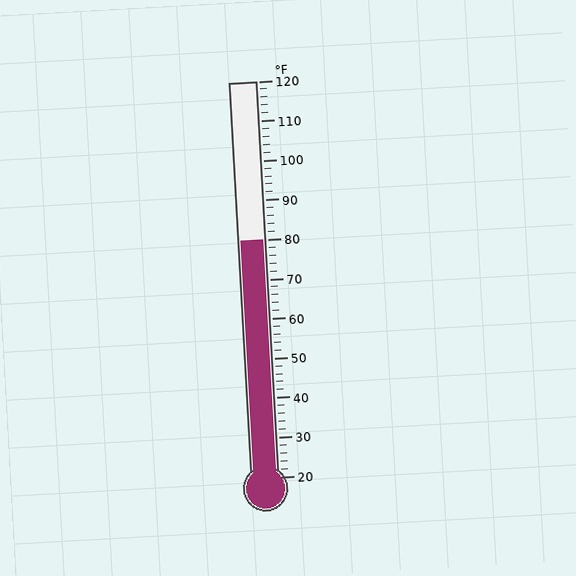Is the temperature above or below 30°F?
The temperature is above 30°F.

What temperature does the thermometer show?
The thermometer shows approximately 80°F.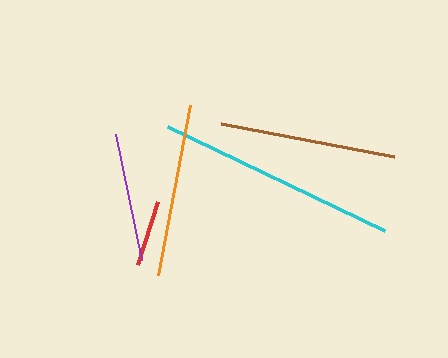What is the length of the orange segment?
The orange segment is approximately 173 pixels long.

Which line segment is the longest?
The cyan line is the longest at approximately 240 pixels.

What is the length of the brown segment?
The brown segment is approximately 176 pixels long.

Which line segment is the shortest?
The red line is the shortest at approximately 67 pixels.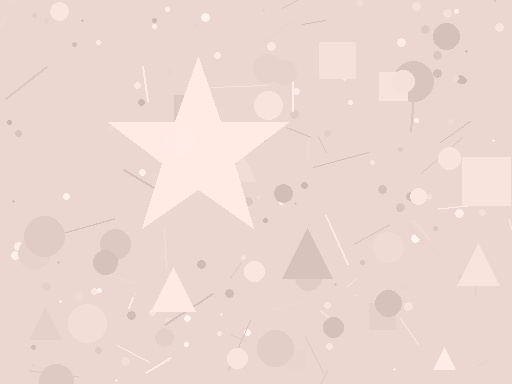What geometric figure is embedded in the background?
A star is embedded in the background.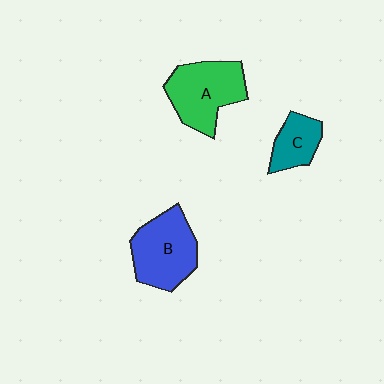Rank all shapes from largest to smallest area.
From largest to smallest: B (blue), A (green), C (teal).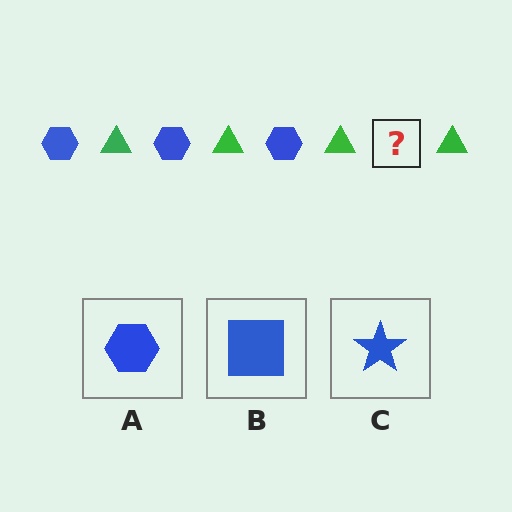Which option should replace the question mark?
Option A.